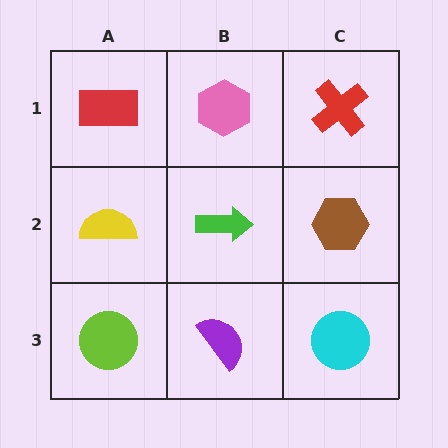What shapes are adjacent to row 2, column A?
A red rectangle (row 1, column A), a lime circle (row 3, column A), a green arrow (row 2, column B).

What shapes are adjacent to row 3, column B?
A green arrow (row 2, column B), a lime circle (row 3, column A), a cyan circle (row 3, column C).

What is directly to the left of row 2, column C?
A green arrow.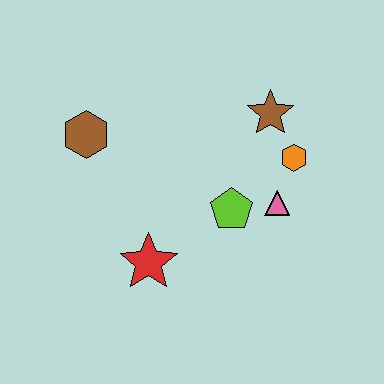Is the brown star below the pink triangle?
No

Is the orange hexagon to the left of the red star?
No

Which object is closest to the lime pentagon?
The pink triangle is closest to the lime pentagon.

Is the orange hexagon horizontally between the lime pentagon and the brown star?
No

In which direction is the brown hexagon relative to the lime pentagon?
The brown hexagon is to the left of the lime pentagon.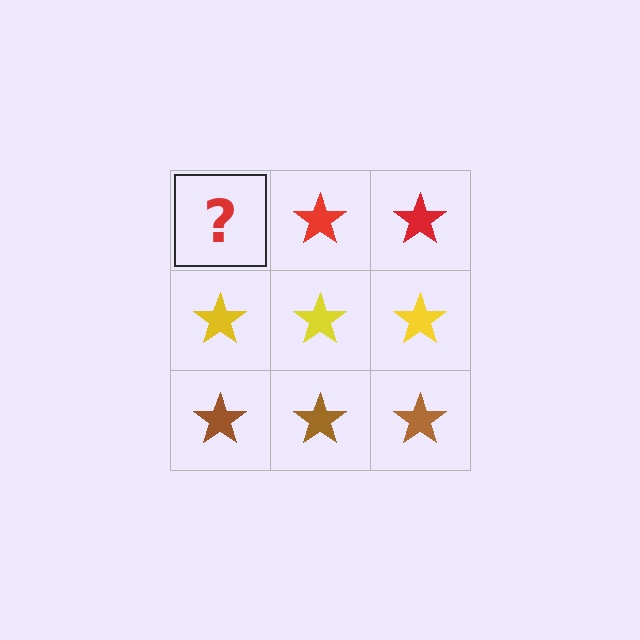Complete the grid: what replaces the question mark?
The question mark should be replaced with a red star.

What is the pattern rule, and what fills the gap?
The rule is that each row has a consistent color. The gap should be filled with a red star.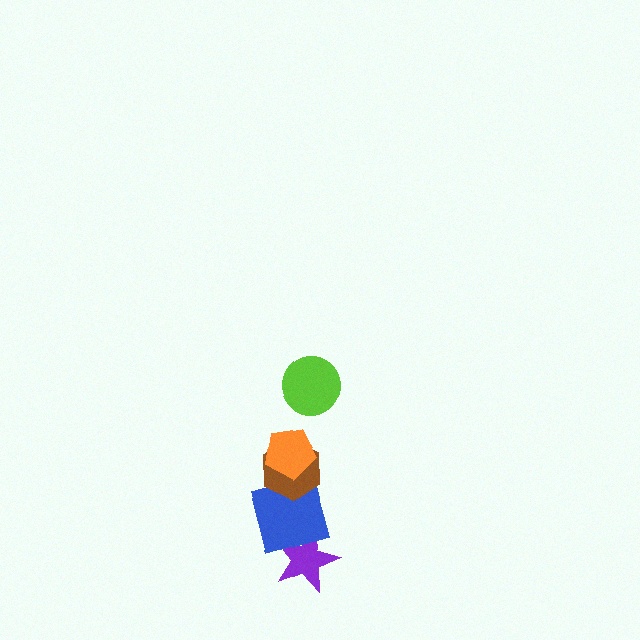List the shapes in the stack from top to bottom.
From top to bottom: the lime circle, the orange pentagon, the brown hexagon, the blue square, the purple star.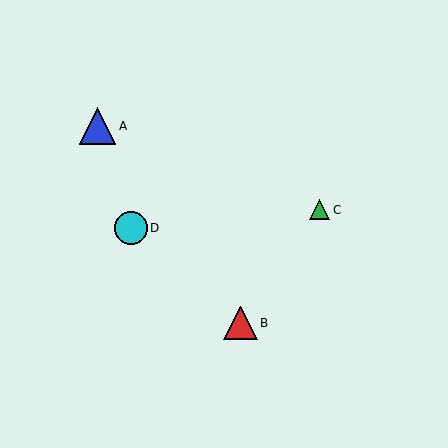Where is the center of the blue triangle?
The center of the blue triangle is at (98, 126).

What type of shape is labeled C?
Shape C is a green triangle.